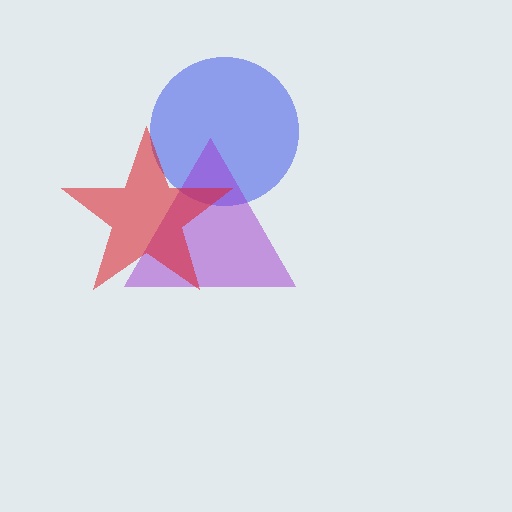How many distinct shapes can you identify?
There are 3 distinct shapes: a blue circle, a purple triangle, a red star.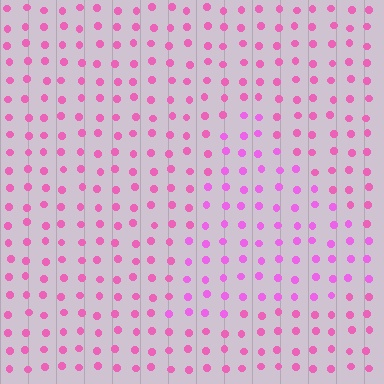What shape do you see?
I see a triangle.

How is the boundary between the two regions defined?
The boundary is defined purely by a slight shift in hue (about 21 degrees). Spacing, size, and orientation are identical on both sides.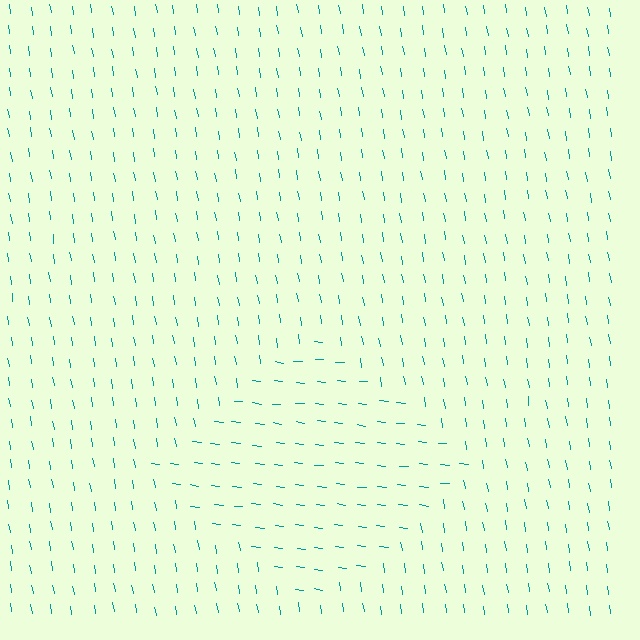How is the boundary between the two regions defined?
The boundary is defined purely by a change in line orientation (approximately 75 degrees difference). All lines are the same color and thickness.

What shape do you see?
I see a diamond.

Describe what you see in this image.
The image is filled with small teal line segments. A diamond region in the image has lines oriented differently from the surrounding lines, creating a visible texture boundary.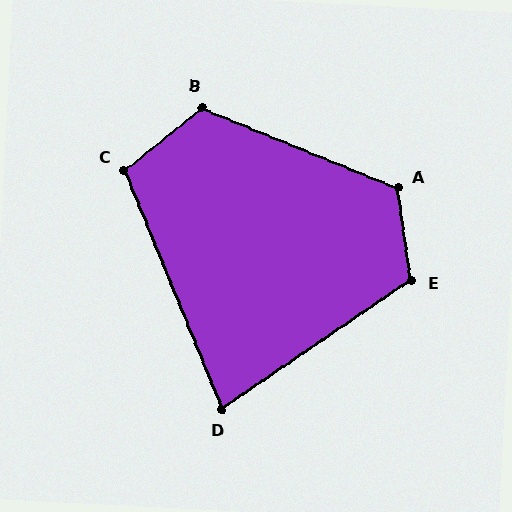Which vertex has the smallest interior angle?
D, at approximately 78 degrees.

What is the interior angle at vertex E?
Approximately 116 degrees (obtuse).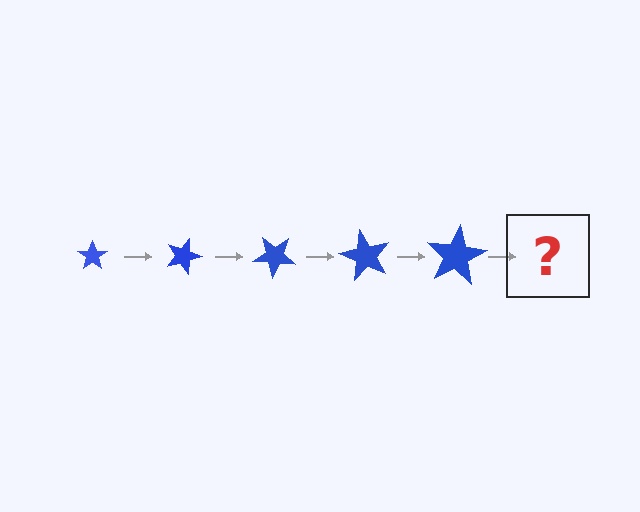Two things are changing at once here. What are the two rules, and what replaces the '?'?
The two rules are that the star grows larger each step and it rotates 20 degrees each step. The '?' should be a star, larger than the previous one and rotated 100 degrees from the start.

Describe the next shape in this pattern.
It should be a star, larger than the previous one and rotated 100 degrees from the start.